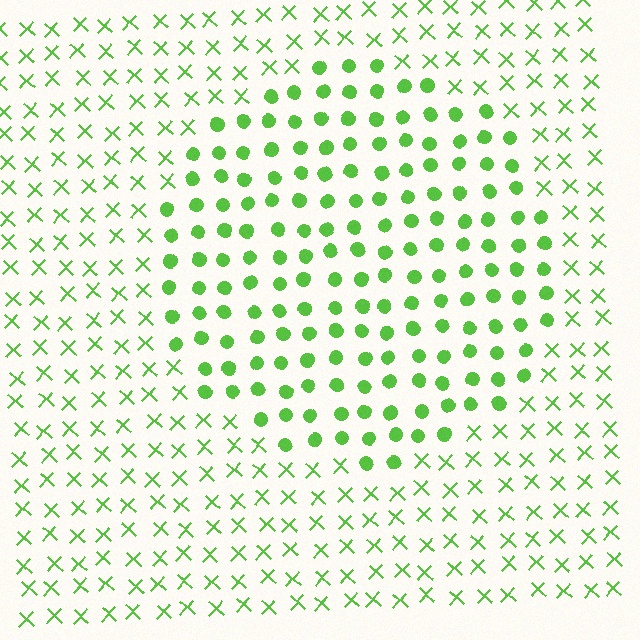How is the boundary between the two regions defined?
The boundary is defined by a change in element shape: circles inside vs. X marks outside. All elements share the same color and spacing.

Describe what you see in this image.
The image is filled with small lime elements arranged in a uniform grid. A circle-shaped region contains circles, while the surrounding area contains X marks. The boundary is defined purely by the change in element shape.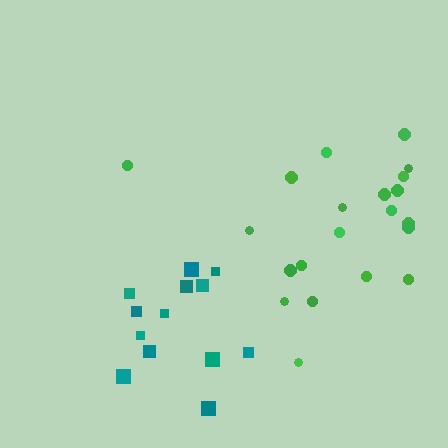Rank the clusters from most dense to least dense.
teal, green.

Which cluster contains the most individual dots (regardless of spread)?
Green (21).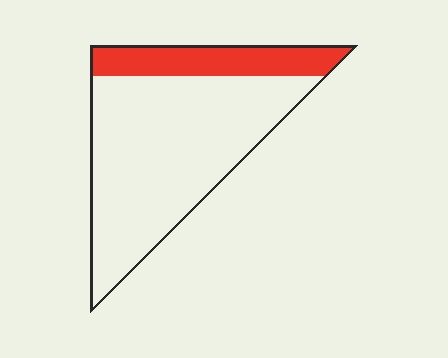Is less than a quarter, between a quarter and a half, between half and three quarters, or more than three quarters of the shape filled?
Less than a quarter.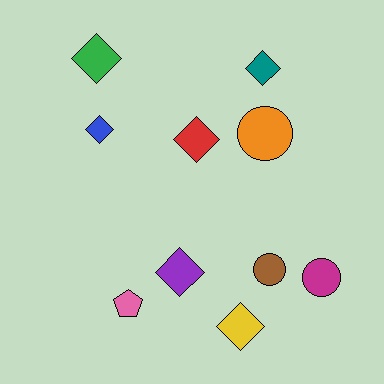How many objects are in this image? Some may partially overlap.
There are 10 objects.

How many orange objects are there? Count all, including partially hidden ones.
There is 1 orange object.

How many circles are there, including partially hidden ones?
There are 3 circles.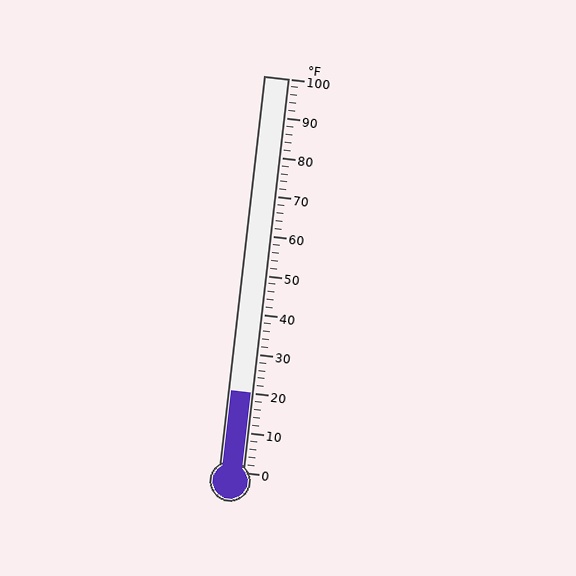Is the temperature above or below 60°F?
The temperature is below 60°F.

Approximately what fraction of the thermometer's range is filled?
The thermometer is filled to approximately 20% of its range.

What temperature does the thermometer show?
The thermometer shows approximately 20°F.